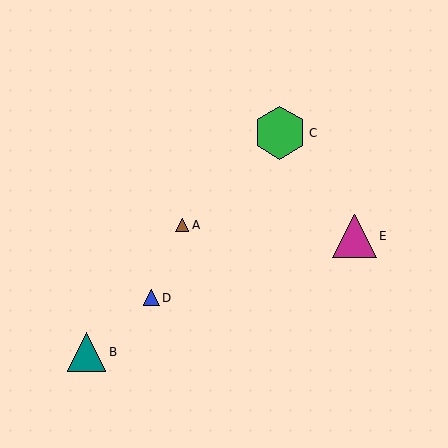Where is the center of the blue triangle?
The center of the blue triangle is at (151, 298).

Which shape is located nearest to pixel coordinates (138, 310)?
The blue triangle (labeled D) at (151, 298) is nearest to that location.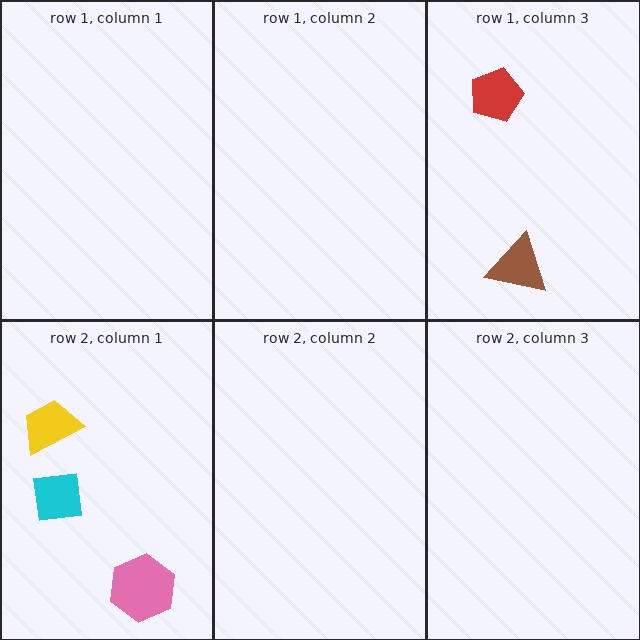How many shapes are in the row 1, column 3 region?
2.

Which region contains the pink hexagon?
The row 2, column 1 region.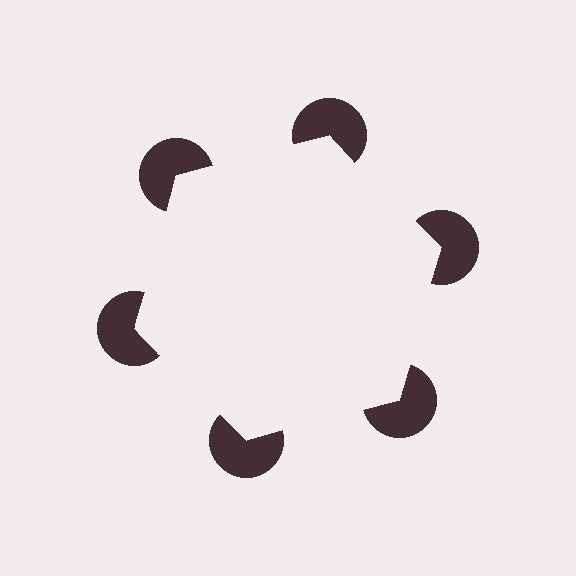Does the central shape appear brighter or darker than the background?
It typically appears slightly brighter than the background, even though no actual brightness change is drawn.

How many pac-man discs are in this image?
There are 6 — one at each vertex of the illusory hexagon.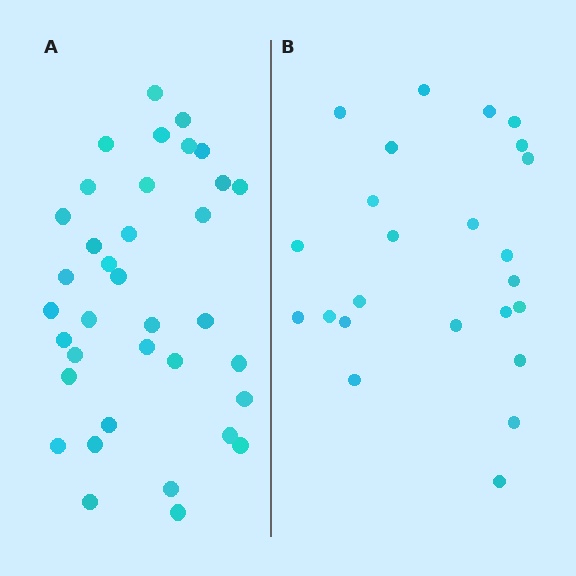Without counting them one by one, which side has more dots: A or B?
Region A (the left region) has more dots.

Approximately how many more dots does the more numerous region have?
Region A has roughly 12 or so more dots than region B.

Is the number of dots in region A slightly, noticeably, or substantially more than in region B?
Region A has substantially more. The ratio is roughly 1.5 to 1.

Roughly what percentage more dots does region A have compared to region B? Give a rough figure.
About 50% more.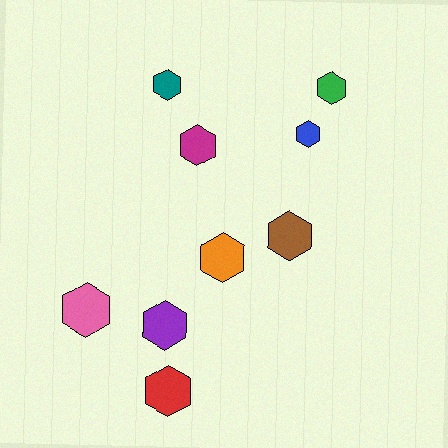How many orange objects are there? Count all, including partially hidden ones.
There is 1 orange object.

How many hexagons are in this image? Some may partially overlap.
There are 9 hexagons.